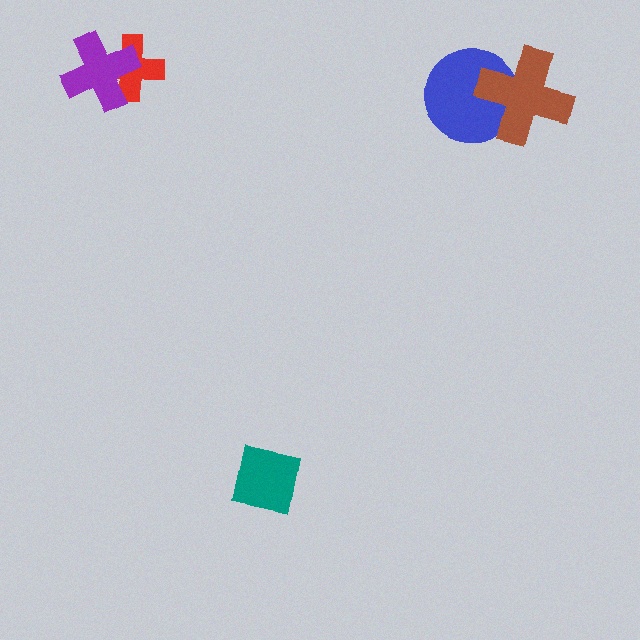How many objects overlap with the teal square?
0 objects overlap with the teal square.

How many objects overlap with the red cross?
1 object overlaps with the red cross.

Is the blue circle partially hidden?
Yes, it is partially covered by another shape.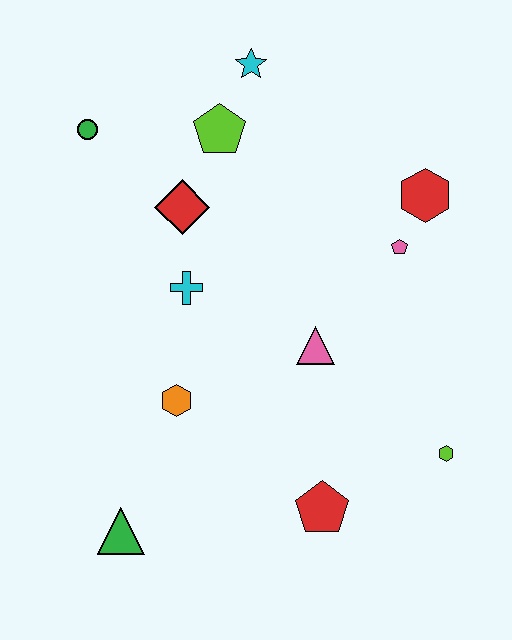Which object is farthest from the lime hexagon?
The green circle is farthest from the lime hexagon.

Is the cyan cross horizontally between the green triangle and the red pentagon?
Yes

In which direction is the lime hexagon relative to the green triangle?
The lime hexagon is to the right of the green triangle.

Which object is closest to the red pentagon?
The lime hexagon is closest to the red pentagon.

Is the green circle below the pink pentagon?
No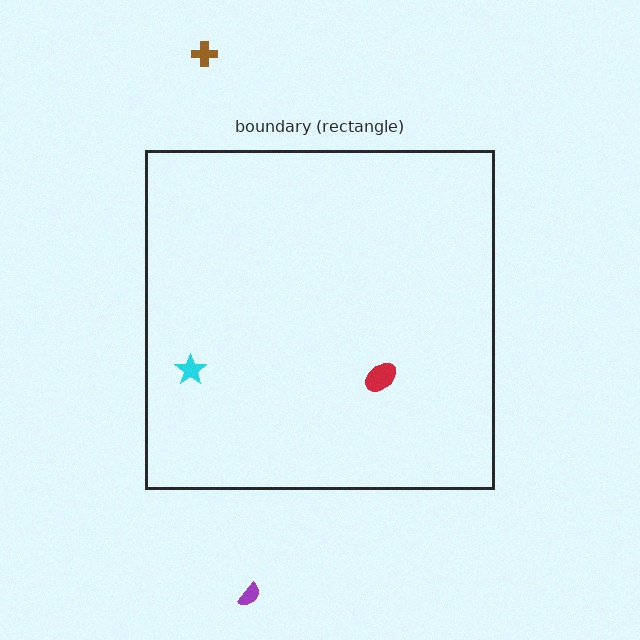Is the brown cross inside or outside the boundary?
Outside.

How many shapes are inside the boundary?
2 inside, 2 outside.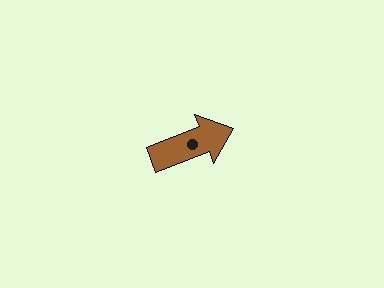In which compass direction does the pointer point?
East.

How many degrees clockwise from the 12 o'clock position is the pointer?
Approximately 69 degrees.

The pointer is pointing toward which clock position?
Roughly 2 o'clock.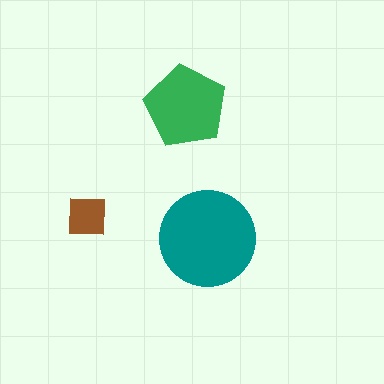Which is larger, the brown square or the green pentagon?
The green pentagon.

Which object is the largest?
The teal circle.